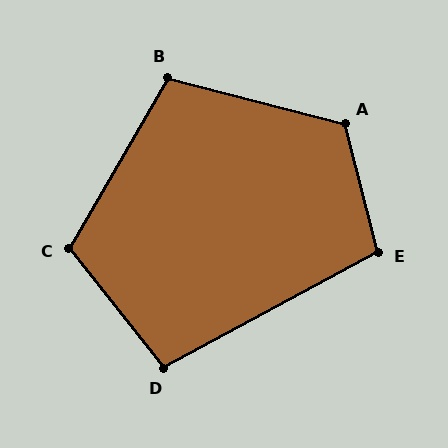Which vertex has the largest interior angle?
A, at approximately 119 degrees.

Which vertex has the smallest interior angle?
D, at approximately 100 degrees.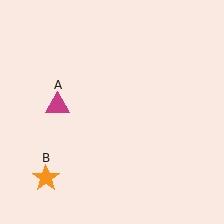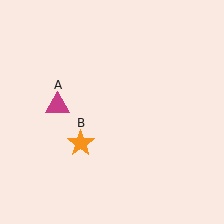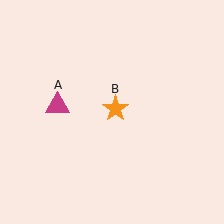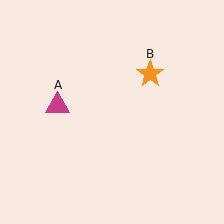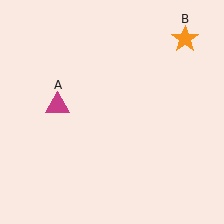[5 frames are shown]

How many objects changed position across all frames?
1 object changed position: orange star (object B).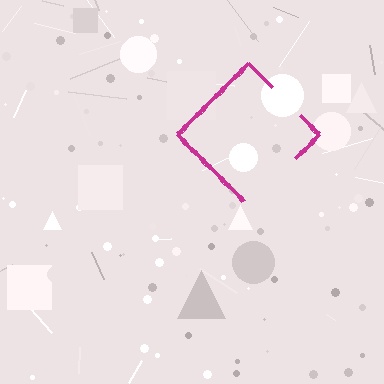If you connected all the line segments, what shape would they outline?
They would outline a diamond.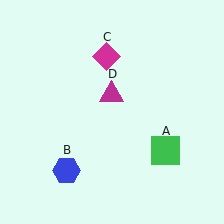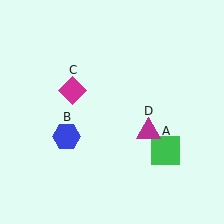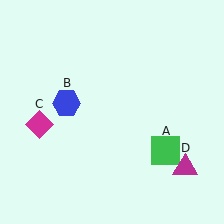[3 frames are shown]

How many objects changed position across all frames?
3 objects changed position: blue hexagon (object B), magenta diamond (object C), magenta triangle (object D).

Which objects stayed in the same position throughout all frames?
Green square (object A) remained stationary.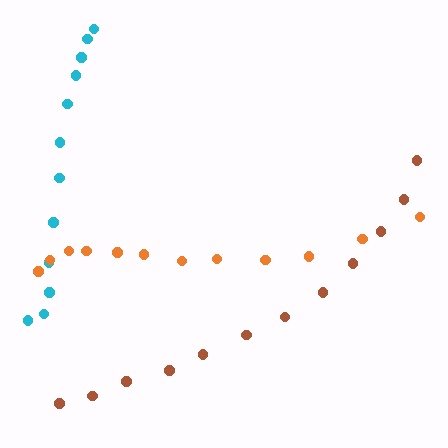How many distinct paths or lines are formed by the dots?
There are 3 distinct paths.